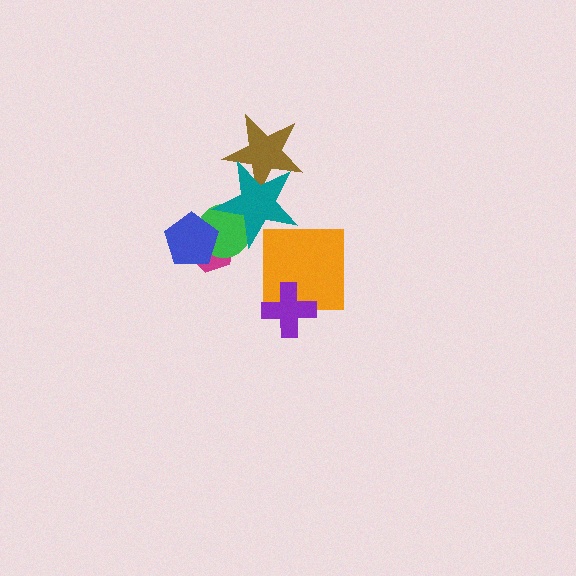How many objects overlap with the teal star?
2 objects overlap with the teal star.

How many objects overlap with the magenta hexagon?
2 objects overlap with the magenta hexagon.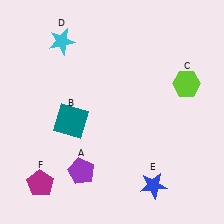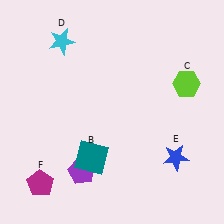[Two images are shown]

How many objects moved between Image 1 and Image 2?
2 objects moved between the two images.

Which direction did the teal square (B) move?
The teal square (B) moved down.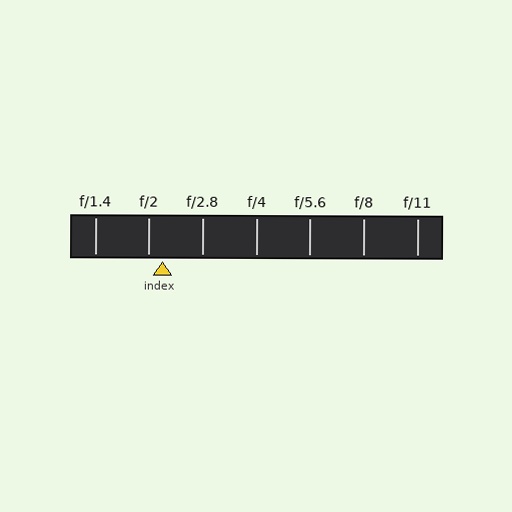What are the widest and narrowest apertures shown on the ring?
The widest aperture shown is f/1.4 and the narrowest is f/11.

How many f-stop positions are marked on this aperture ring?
There are 7 f-stop positions marked.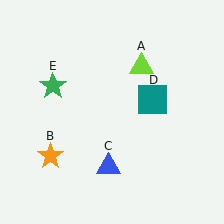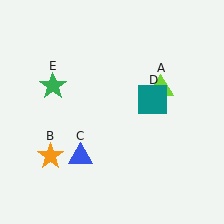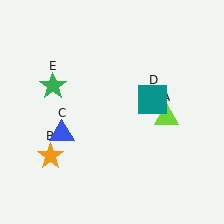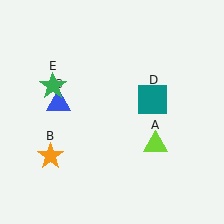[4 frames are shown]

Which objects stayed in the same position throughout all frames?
Orange star (object B) and teal square (object D) and green star (object E) remained stationary.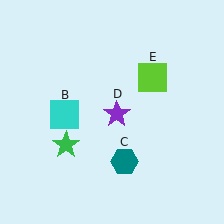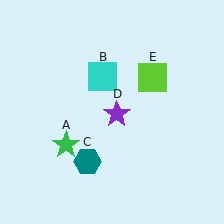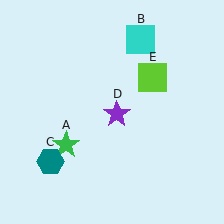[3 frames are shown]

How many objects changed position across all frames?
2 objects changed position: cyan square (object B), teal hexagon (object C).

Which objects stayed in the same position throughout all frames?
Green star (object A) and purple star (object D) and lime square (object E) remained stationary.